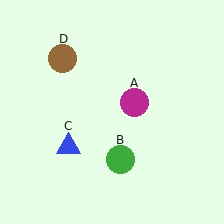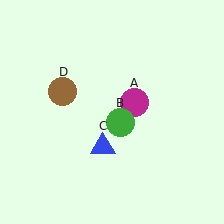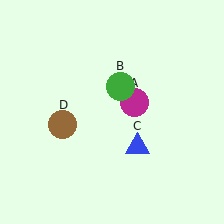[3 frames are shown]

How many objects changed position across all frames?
3 objects changed position: green circle (object B), blue triangle (object C), brown circle (object D).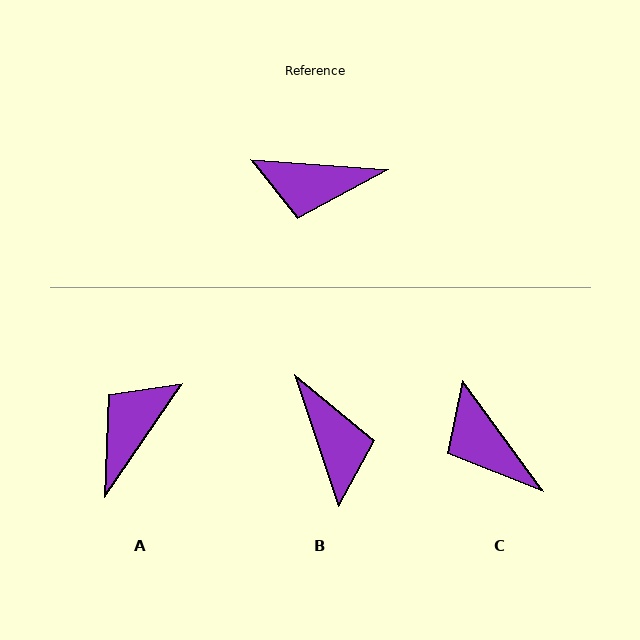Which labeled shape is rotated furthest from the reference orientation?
A, about 120 degrees away.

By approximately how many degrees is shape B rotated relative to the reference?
Approximately 113 degrees counter-clockwise.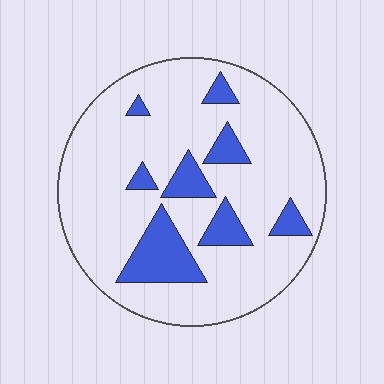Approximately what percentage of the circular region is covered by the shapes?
Approximately 20%.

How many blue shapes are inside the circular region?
8.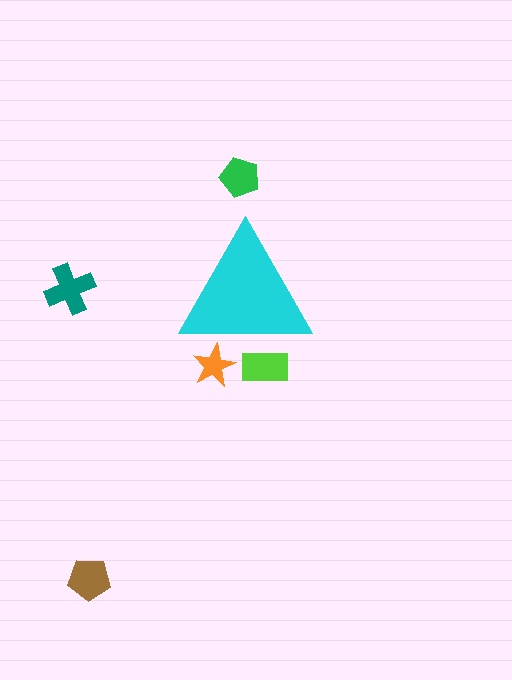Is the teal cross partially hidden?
No, the teal cross is fully visible.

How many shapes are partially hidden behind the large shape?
2 shapes are partially hidden.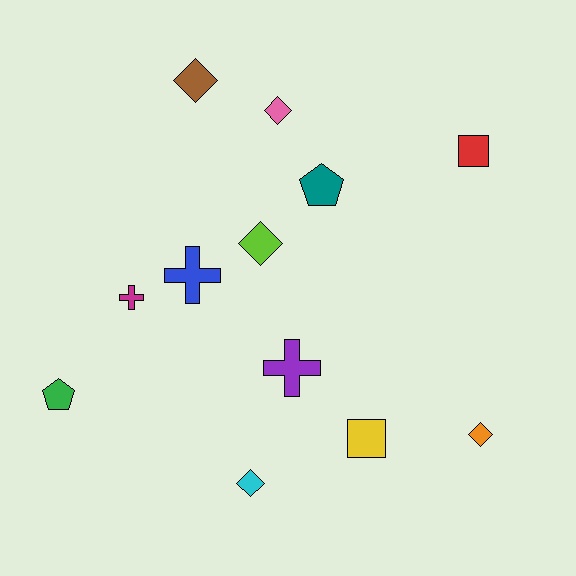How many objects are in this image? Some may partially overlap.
There are 12 objects.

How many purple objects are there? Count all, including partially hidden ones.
There is 1 purple object.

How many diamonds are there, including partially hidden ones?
There are 5 diamonds.